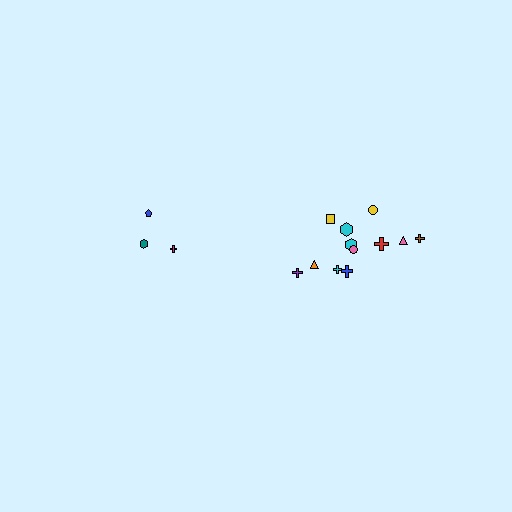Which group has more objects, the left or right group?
The right group.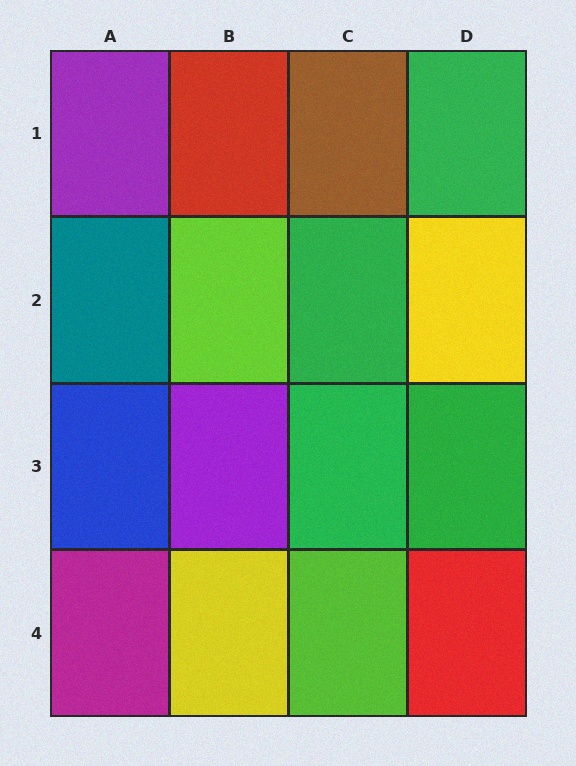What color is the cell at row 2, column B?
Lime.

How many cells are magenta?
1 cell is magenta.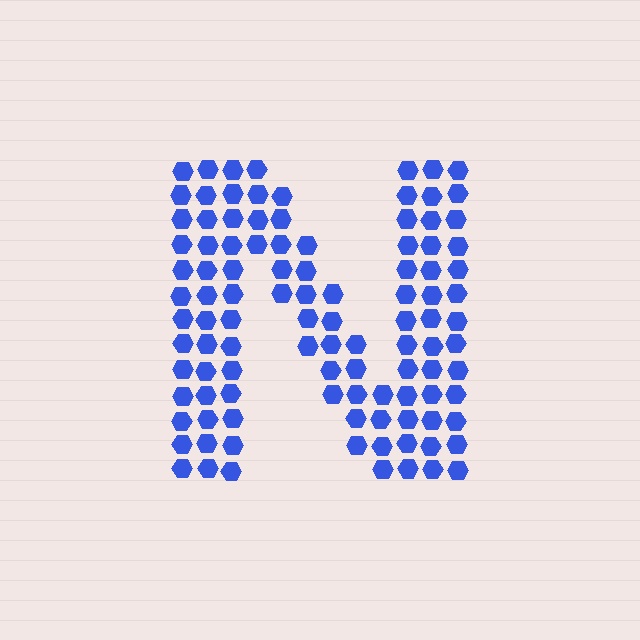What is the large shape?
The large shape is the letter N.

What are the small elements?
The small elements are hexagons.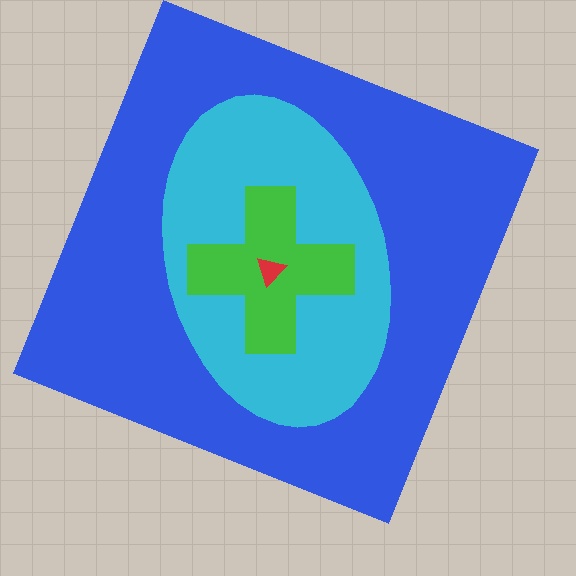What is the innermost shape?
The red triangle.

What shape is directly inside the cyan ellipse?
The green cross.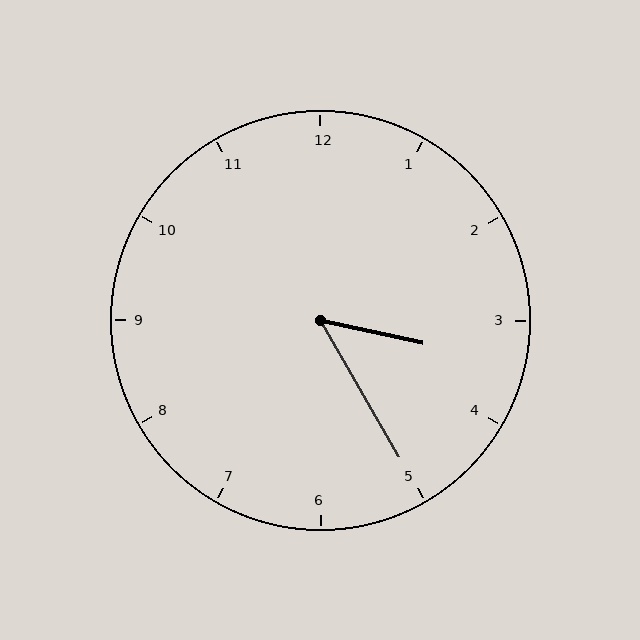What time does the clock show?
3:25.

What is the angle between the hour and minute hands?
Approximately 48 degrees.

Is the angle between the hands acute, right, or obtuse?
It is acute.